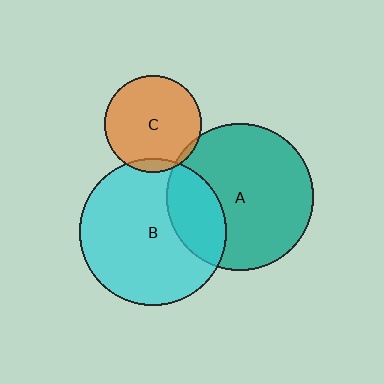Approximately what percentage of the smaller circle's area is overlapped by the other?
Approximately 5%.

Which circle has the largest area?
Circle B (cyan).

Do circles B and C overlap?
Yes.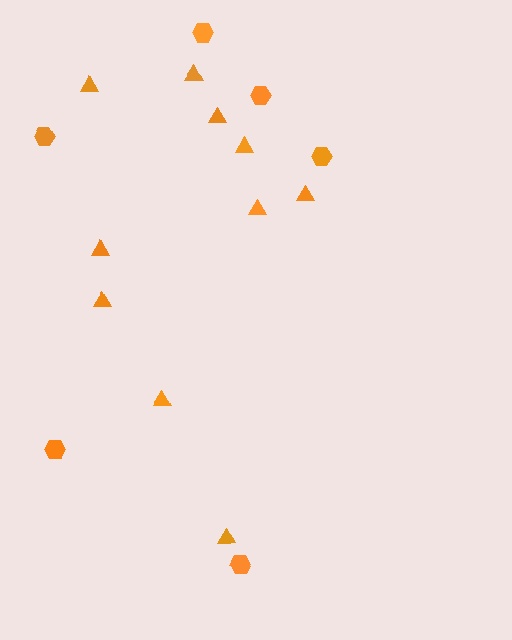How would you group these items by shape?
There are 2 groups: one group of hexagons (6) and one group of triangles (10).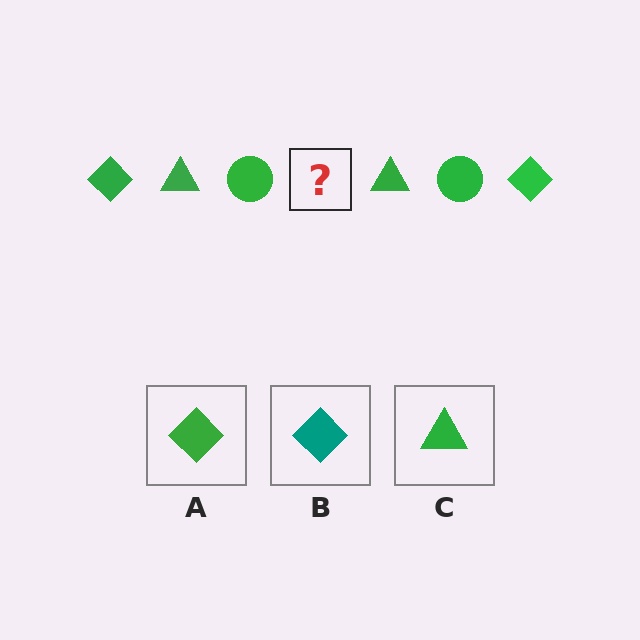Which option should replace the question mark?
Option A.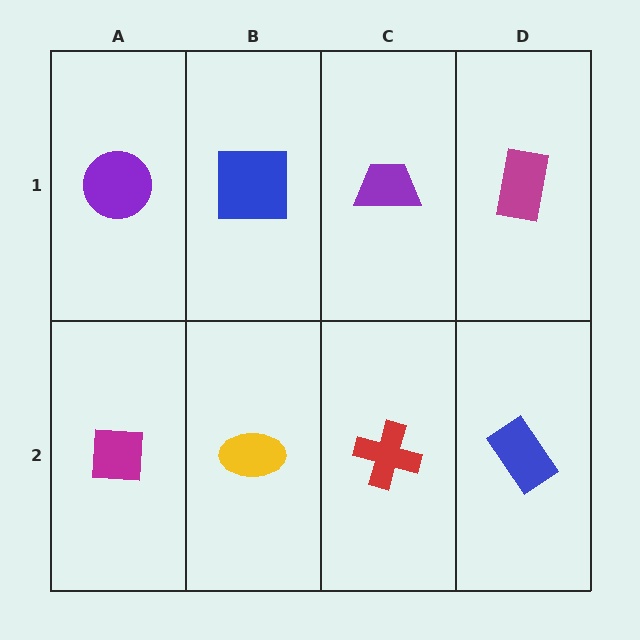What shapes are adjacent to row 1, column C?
A red cross (row 2, column C), a blue square (row 1, column B), a magenta rectangle (row 1, column D).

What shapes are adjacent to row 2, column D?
A magenta rectangle (row 1, column D), a red cross (row 2, column C).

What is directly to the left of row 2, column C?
A yellow ellipse.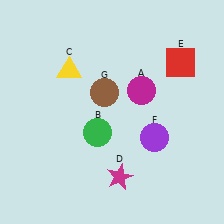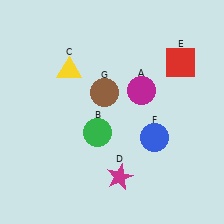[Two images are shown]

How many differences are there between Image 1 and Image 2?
There is 1 difference between the two images.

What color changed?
The circle (F) changed from purple in Image 1 to blue in Image 2.